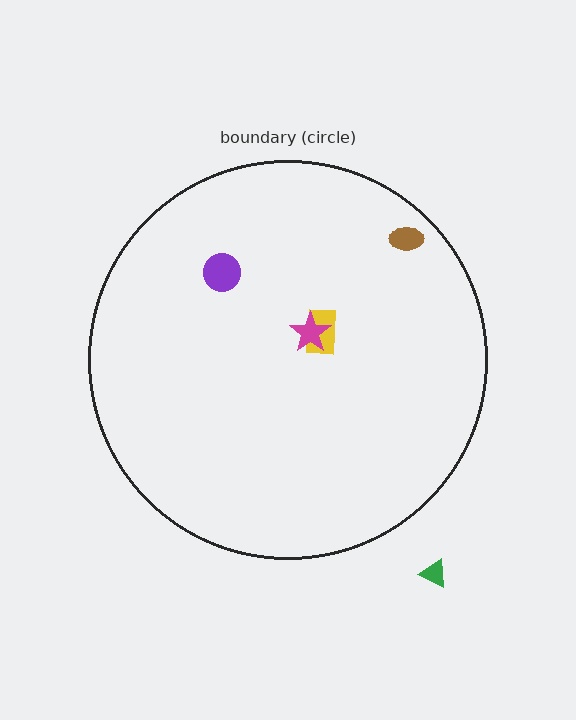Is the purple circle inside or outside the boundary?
Inside.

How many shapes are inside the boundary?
4 inside, 1 outside.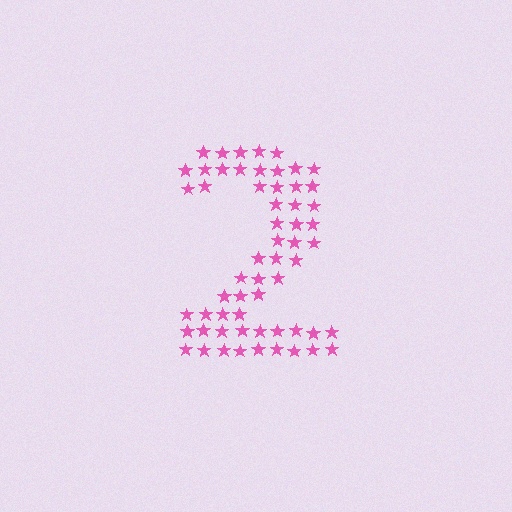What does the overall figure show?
The overall figure shows the digit 2.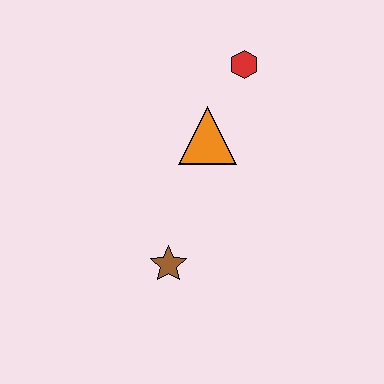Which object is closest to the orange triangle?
The red hexagon is closest to the orange triangle.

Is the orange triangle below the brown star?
No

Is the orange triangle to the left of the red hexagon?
Yes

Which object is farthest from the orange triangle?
The brown star is farthest from the orange triangle.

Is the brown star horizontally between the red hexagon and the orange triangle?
No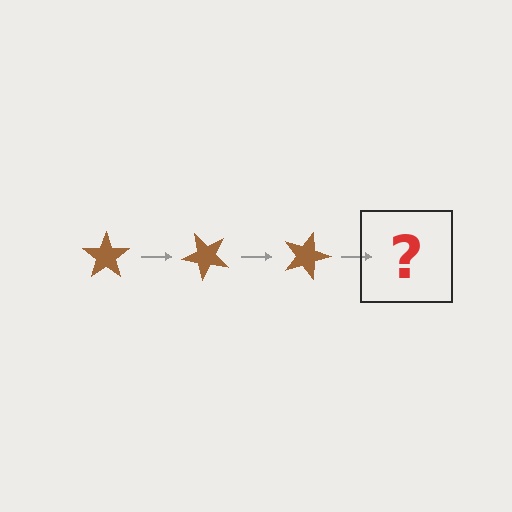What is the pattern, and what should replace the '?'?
The pattern is that the star rotates 45 degrees each step. The '?' should be a brown star rotated 135 degrees.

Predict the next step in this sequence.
The next step is a brown star rotated 135 degrees.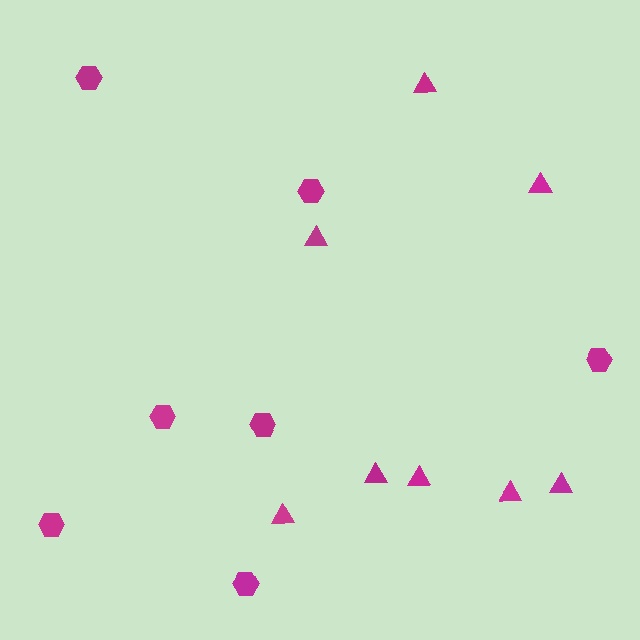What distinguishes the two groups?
There are 2 groups: one group of triangles (8) and one group of hexagons (7).